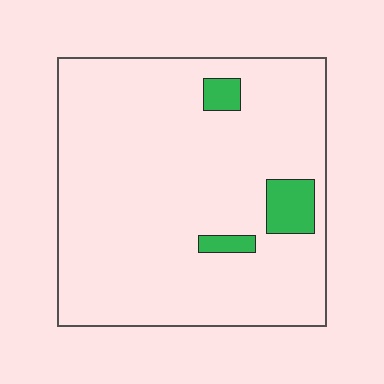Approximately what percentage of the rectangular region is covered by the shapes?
Approximately 5%.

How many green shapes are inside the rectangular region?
3.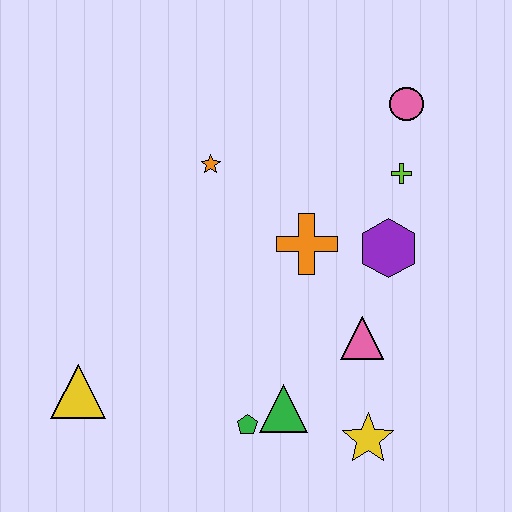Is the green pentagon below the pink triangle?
Yes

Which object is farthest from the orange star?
The yellow star is farthest from the orange star.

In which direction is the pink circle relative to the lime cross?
The pink circle is above the lime cross.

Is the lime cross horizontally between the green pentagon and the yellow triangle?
No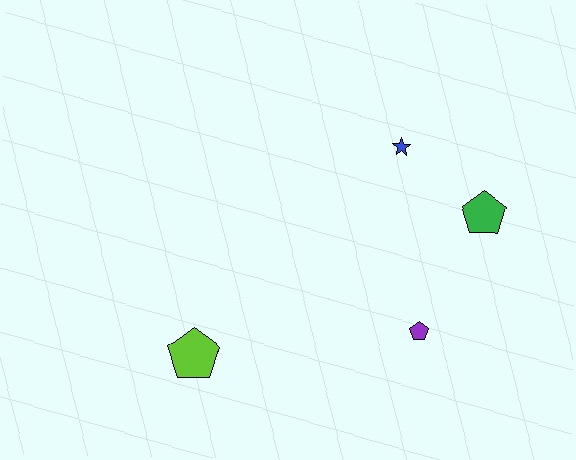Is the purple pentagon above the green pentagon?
No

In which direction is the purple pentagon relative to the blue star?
The purple pentagon is below the blue star.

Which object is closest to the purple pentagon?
The green pentagon is closest to the purple pentagon.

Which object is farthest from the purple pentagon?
The lime pentagon is farthest from the purple pentagon.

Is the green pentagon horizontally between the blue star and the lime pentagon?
No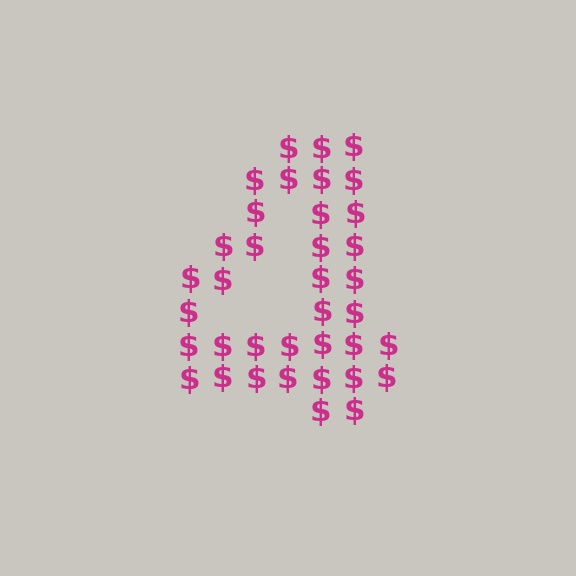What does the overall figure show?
The overall figure shows the digit 4.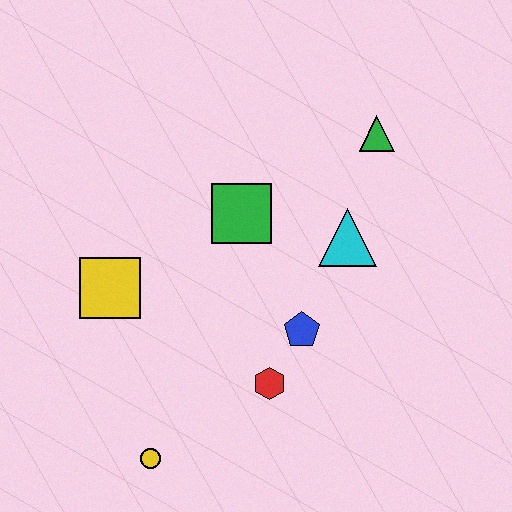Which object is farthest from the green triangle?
The yellow circle is farthest from the green triangle.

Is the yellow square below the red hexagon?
No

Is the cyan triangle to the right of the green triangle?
No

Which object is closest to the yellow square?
The green square is closest to the yellow square.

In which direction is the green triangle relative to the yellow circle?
The green triangle is above the yellow circle.